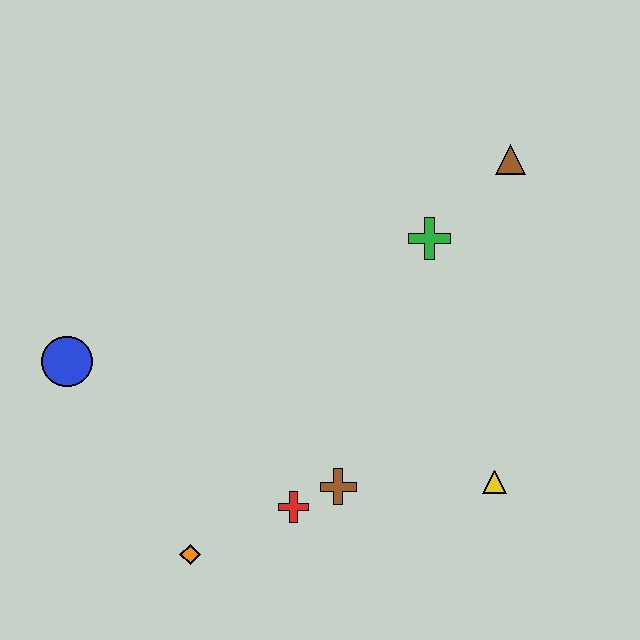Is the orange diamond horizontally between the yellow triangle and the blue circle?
Yes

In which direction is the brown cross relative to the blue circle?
The brown cross is to the right of the blue circle.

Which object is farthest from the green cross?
The orange diamond is farthest from the green cross.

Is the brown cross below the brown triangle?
Yes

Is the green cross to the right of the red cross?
Yes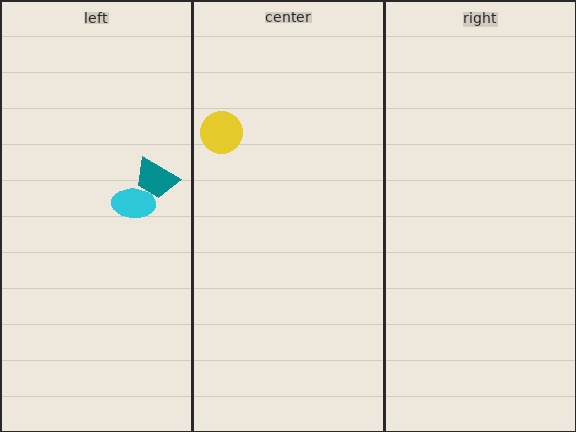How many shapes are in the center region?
1.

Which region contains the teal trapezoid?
The left region.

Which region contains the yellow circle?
The center region.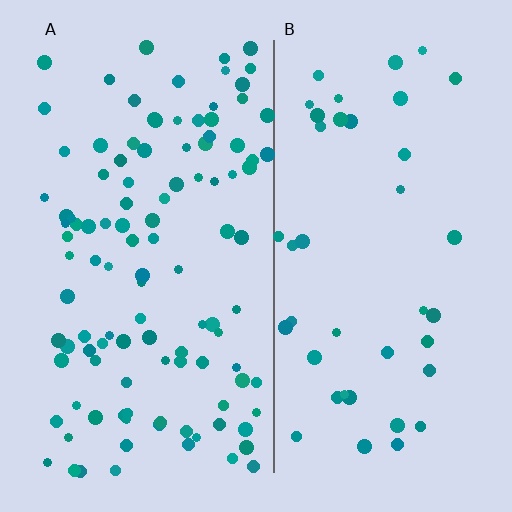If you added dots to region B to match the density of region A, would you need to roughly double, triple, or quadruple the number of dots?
Approximately triple.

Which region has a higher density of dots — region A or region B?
A (the left).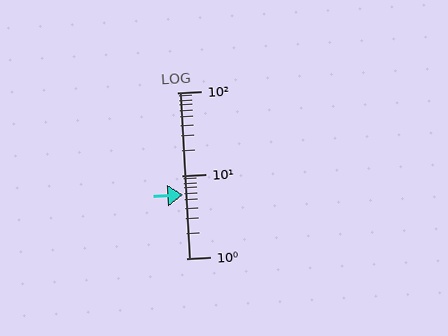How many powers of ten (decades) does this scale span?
The scale spans 2 decades, from 1 to 100.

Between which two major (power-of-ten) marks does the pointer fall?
The pointer is between 1 and 10.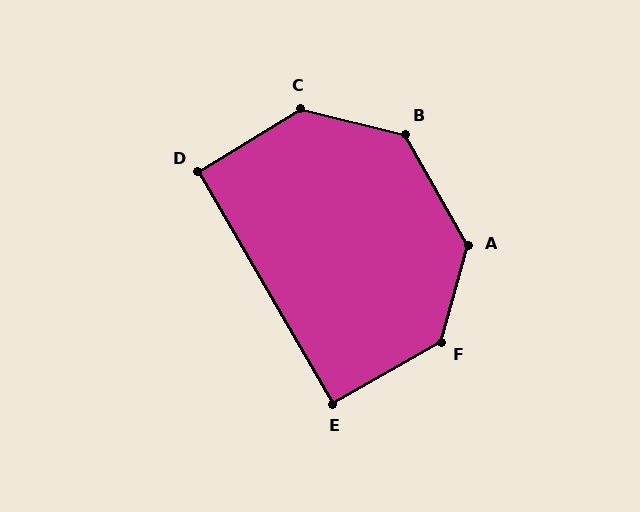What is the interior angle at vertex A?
Approximately 135 degrees (obtuse).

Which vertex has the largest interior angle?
F, at approximately 135 degrees.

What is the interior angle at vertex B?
Approximately 133 degrees (obtuse).